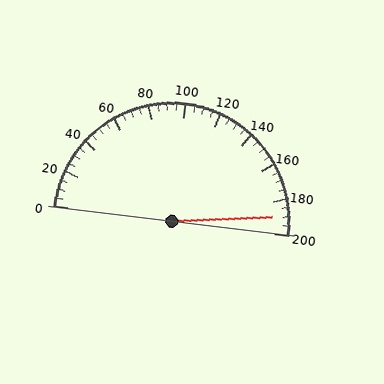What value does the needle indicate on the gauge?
The needle indicates approximately 190.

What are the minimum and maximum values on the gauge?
The gauge ranges from 0 to 200.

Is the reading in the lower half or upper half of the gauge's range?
The reading is in the upper half of the range (0 to 200).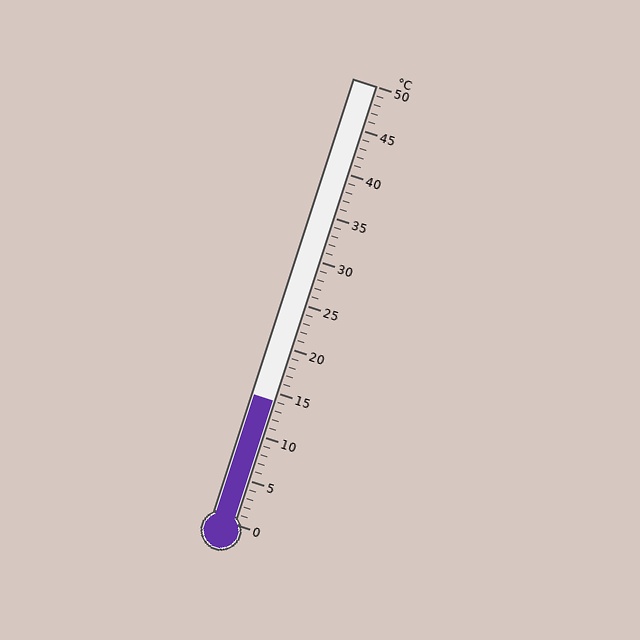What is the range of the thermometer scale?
The thermometer scale ranges from 0°C to 50°C.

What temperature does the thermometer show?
The thermometer shows approximately 14°C.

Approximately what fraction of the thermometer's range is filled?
The thermometer is filled to approximately 30% of its range.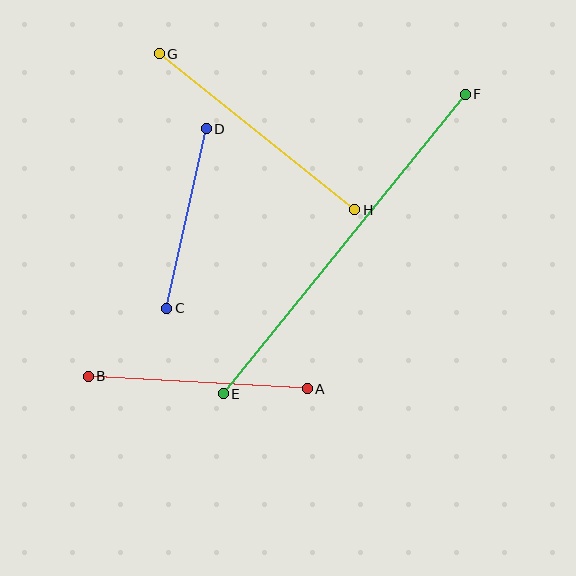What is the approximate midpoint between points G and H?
The midpoint is at approximately (257, 132) pixels.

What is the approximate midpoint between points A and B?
The midpoint is at approximately (198, 382) pixels.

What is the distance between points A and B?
The distance is approximately 219 pixels.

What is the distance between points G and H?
The distance is approximately 250 pixels.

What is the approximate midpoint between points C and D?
The midpoint is at approximately (187, 218) pixels.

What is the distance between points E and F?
The distance is approximately 385 pixels.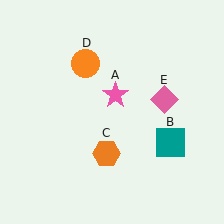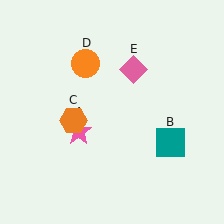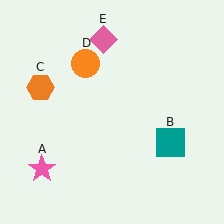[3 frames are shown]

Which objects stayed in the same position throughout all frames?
Teal square (object B) and orange circle (object D) remained stationary.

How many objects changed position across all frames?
3 objects changed position: pink star (object A), orange hexagon (object C), pink diamond (object E).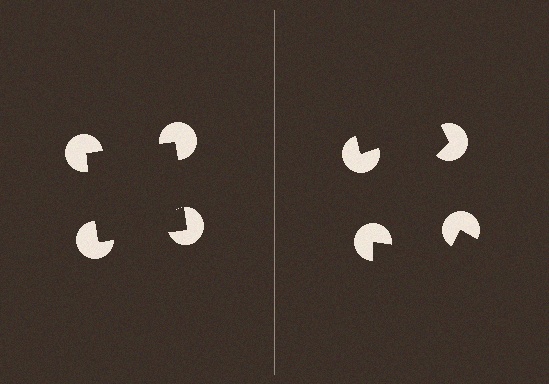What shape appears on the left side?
An illusory square.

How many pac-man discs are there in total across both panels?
8 — 4 on each side.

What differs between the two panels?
The pac-man discs are positioned identically on both sides; only the wedge orientations differ. On the left they align to a square; on the right they are misaligned.